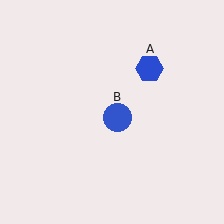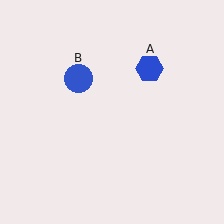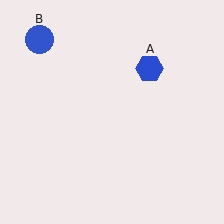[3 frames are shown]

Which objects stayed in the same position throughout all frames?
Blue hexagon (object A) remained stationary.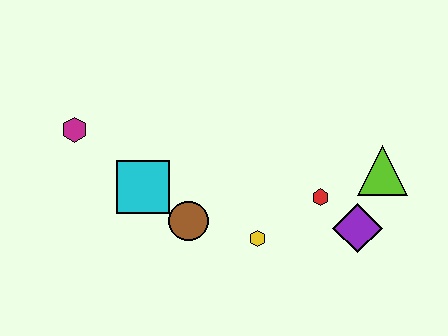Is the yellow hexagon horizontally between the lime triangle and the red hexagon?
No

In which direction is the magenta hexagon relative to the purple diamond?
The magenta hexagon is to the left of the purple diamond.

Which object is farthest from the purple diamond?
The magenta hexagon is farthest from the purple diamond.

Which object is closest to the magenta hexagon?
The cyan square is closest to the magenta hexagon.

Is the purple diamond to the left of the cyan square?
No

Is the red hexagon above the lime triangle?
No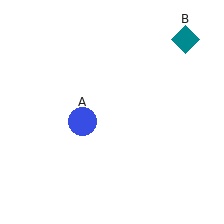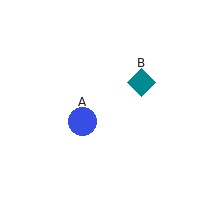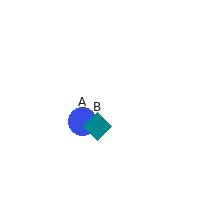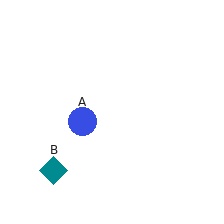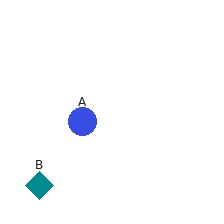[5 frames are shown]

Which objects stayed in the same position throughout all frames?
Blue circle (object A) remained stationary.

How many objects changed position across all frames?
1 object changed position: teal diamond (object B).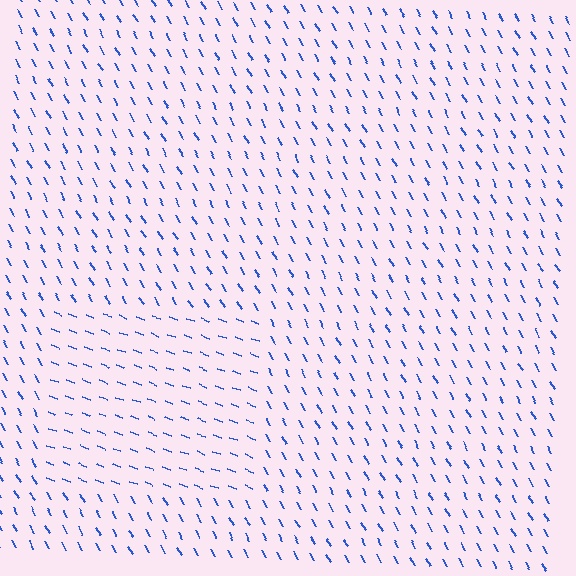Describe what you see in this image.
The image is filled with small blue line segments. A rectangle region in the image has lines oriented differently from the surrounding lines, creating a visible texture boundary.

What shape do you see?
I see a rectangle.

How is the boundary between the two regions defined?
The boundary is defined purely by a change in line orientation (approximately 40 degrees difference). All lines are the same color and thickness.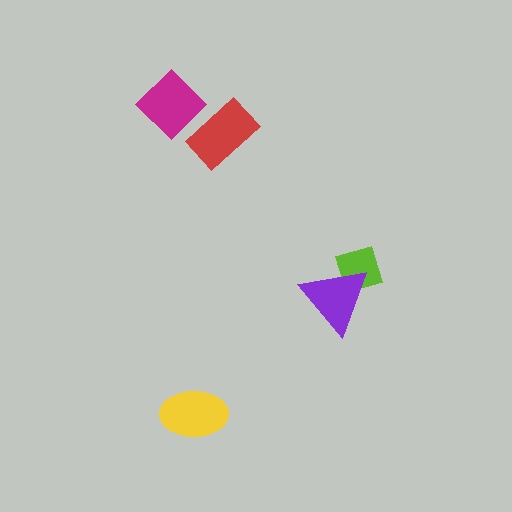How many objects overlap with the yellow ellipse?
0 objects overlap with the yellow ellipse.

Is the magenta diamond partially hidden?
Yes, it is partially covered by another shape.